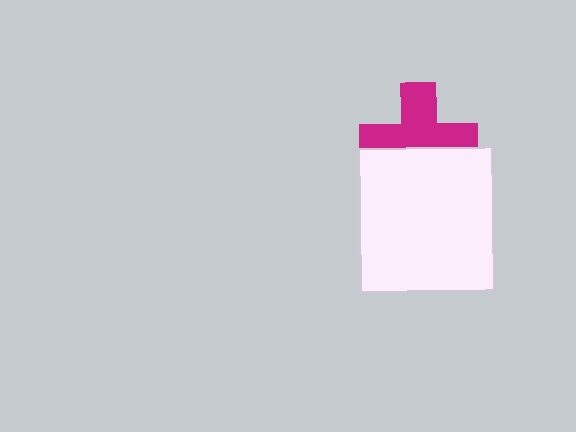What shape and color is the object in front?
The object in front is a white rectangle.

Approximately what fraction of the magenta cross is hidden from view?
Roughly 40% of the magenta cross is hidden behind the white rectangle.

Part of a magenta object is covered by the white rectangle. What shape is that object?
It is a cross.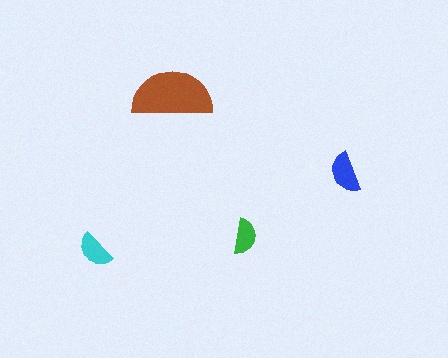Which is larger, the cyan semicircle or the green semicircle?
The cyan one.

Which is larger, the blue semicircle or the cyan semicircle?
The blue one.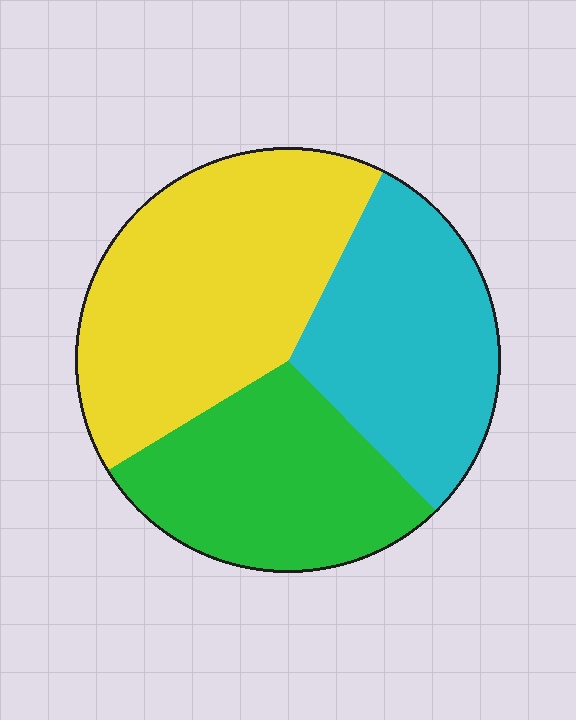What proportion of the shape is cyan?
Cyan takes up about one third (1/3) of the shape.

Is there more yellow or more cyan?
Yellow.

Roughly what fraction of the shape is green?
Green takes up about one quarter (1/4) of the shape.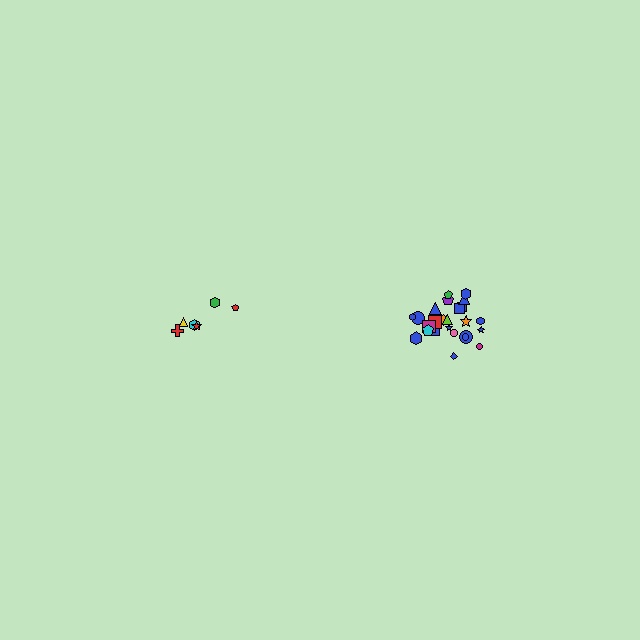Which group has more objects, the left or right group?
The right group.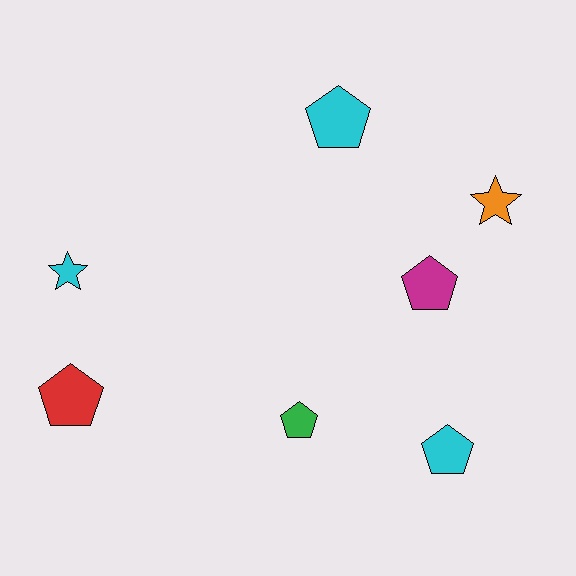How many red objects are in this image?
There is 1 red object.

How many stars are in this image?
There are 2 stars.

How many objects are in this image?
There are 7 objects.